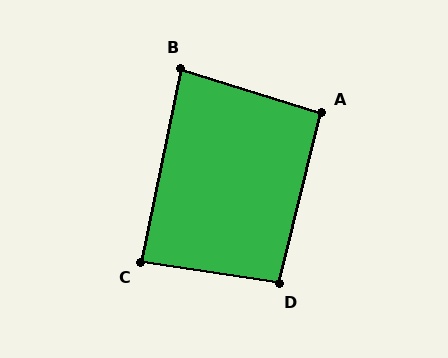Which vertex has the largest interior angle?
D, at approximately 95 degrees.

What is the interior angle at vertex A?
Approximately 93 degrees (approximately right).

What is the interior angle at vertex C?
Approximately 87 degrees (approximately right).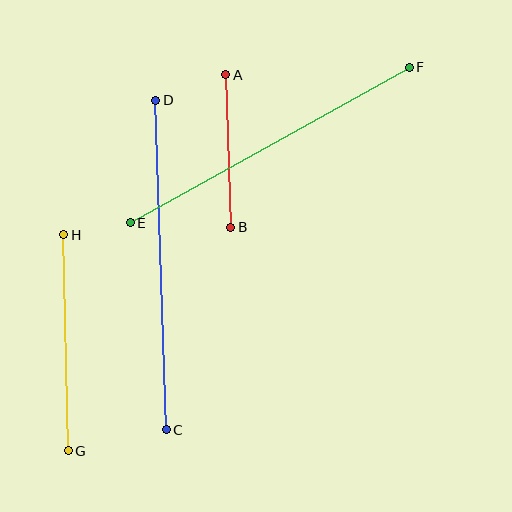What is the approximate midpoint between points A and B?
The midpoint is at approximately (228, 151) pixels.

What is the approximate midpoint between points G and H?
The midpoint is at approximately (66, 343) pixels.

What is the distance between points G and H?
The distance is approximately 216 pixels.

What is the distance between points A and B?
The distance is approximately 153 pixels.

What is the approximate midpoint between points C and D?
The midpoint is at approximately (161, 265) pixels.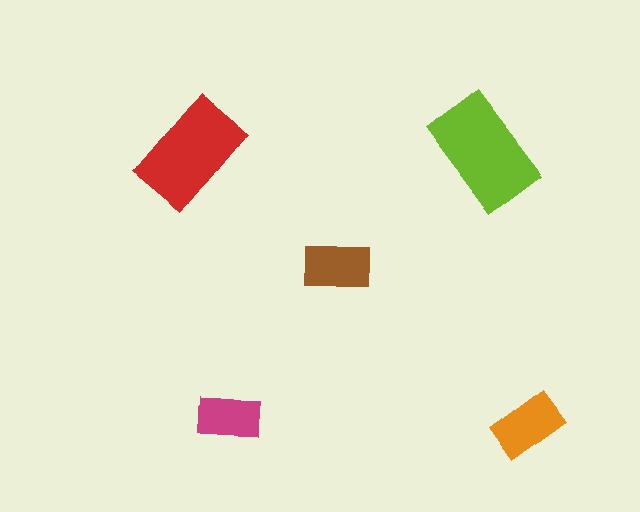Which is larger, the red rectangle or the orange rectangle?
The red one.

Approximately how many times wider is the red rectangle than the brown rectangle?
About 1.5 times wider.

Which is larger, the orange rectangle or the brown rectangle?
The orange one.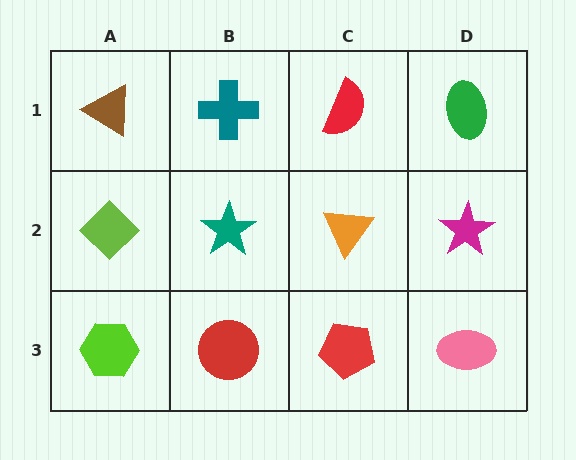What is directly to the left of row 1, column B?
A brown triangle.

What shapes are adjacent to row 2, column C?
A red semicircle (row 1, column C), a red pentagon (row 3, column C), a teal star (row 2, column B), a magenta star (row 2, column D).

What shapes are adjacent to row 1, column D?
A magenta star (row 2, column D), a red semicircle (row 1, column C).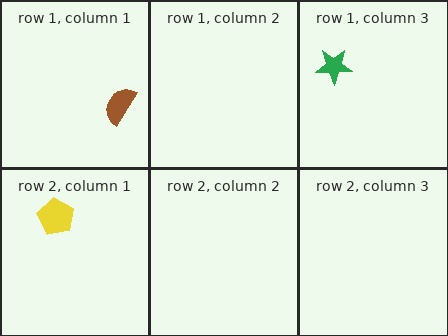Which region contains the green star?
The row 1, column 3 region.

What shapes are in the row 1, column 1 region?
The brown semicircle.